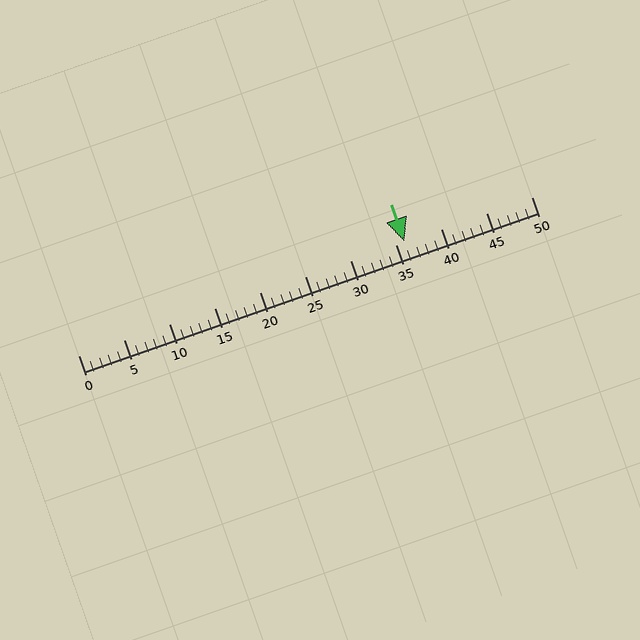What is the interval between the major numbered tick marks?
The major tick marks are spaced 5 units apart.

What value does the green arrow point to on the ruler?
The green arrow points to approximately 36.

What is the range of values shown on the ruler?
The ruler shows values from 0 to 50.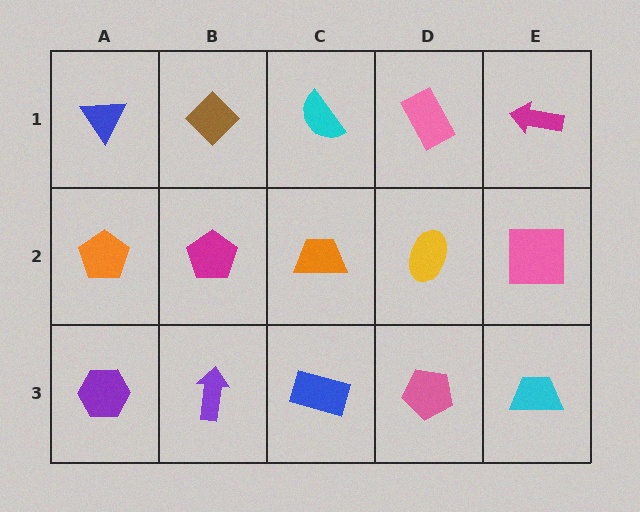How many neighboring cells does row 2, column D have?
4.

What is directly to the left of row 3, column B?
A purple hexagon.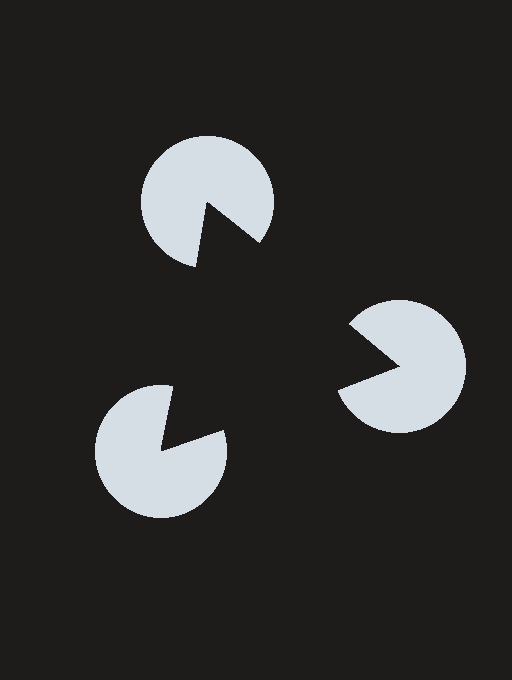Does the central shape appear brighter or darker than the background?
It typically appears slightly darker than the background, even though no actual brightness change is drawn.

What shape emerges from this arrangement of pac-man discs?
An illusory triangle — its edges are inferred from the aligned wedge cuts in the pac-man discs, not physically drawn.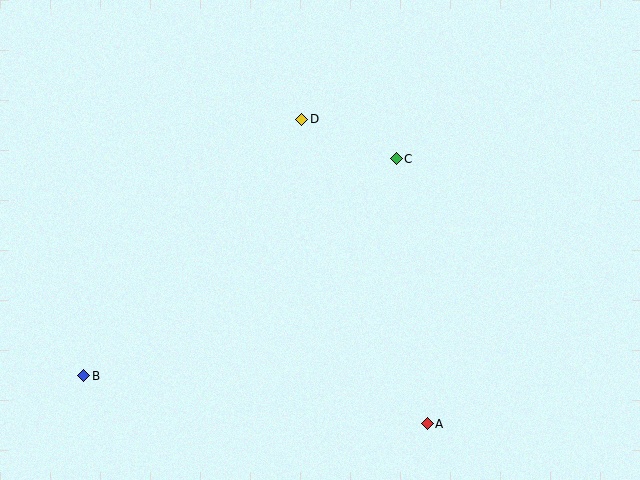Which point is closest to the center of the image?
Point C at (396, 159) is closest to the center.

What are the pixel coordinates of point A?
Point A is at (427, 424).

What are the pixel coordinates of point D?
Point D is at (302, 119).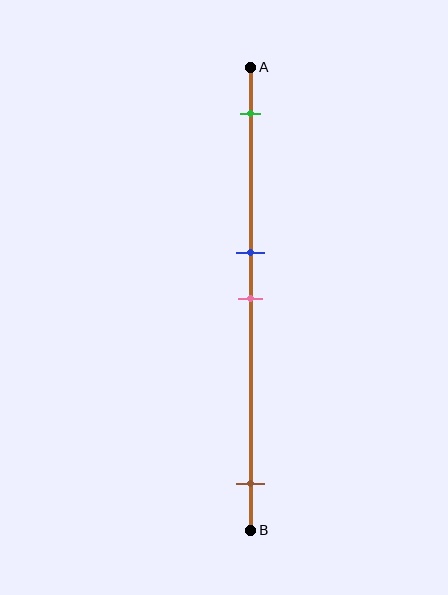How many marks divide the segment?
There are 4 marks dividing the segment.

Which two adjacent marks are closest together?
The blue and pink marks are the closest adjacent pair.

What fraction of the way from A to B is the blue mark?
The blue mark is approximately 40% (0.4) of the way from A to B.